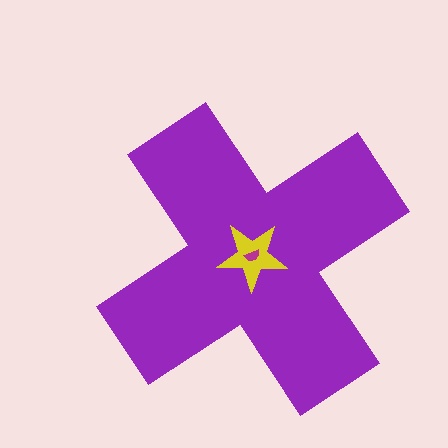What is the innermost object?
The magenta semicircle.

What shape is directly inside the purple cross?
The yellow star.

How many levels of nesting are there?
3.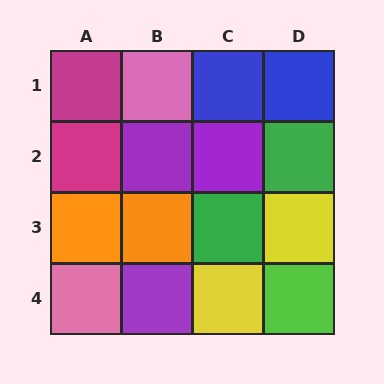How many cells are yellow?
2 cells are yellow.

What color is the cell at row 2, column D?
Green.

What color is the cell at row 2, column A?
Magenta.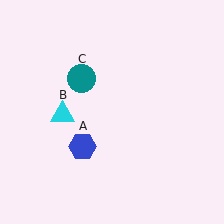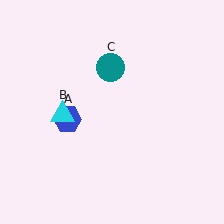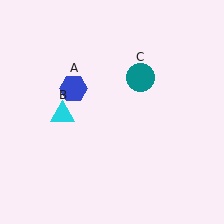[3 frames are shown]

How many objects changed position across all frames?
2 objects changed position: blue hexagon (object A), teal circle (object C).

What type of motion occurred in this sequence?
The blue hexagon (object A), teal circle (object C) rotated clockwise around the center of the scene.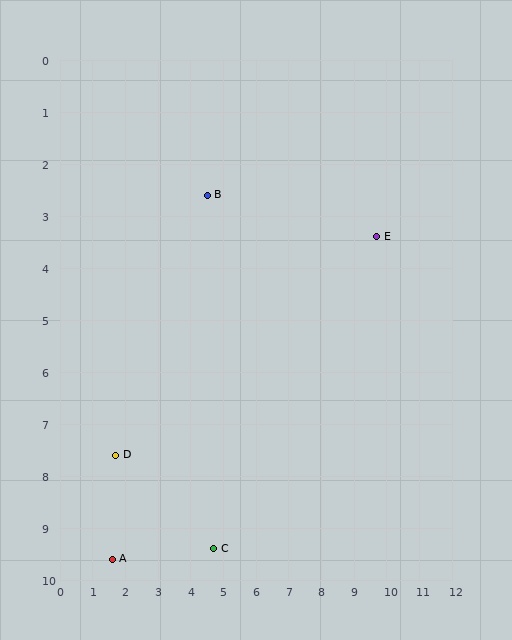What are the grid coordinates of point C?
Point C is at approximately (4.7, 9.4).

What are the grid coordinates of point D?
Point D is at approximately (1.7, 7.6).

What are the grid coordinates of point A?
Point A is at approximately (1.6, 9.6).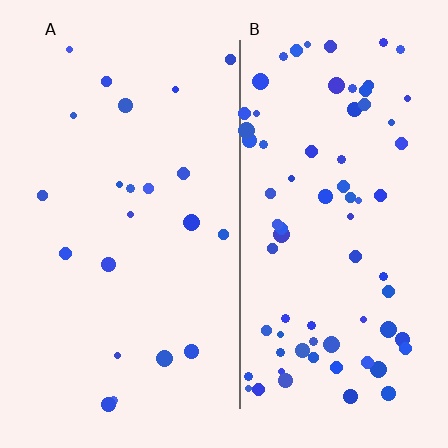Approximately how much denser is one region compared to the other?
Approximately 3.4× — region B over region A.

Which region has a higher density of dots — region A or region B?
B (the right).